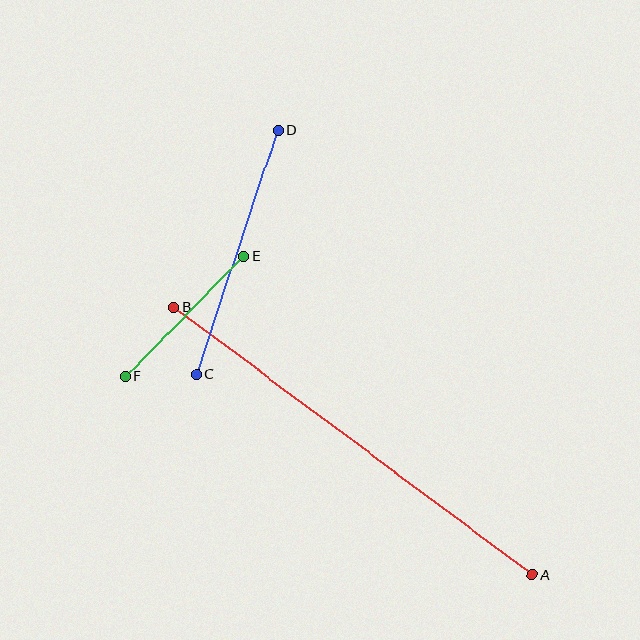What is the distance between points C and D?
The distance is approximately 258 pixels.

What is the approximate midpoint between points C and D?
The midpoint is at approximately (238, 252) pixels.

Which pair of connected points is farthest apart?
Points A and B are farthest apart.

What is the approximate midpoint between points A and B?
The midpoint is at approximately (353, 441) pixels.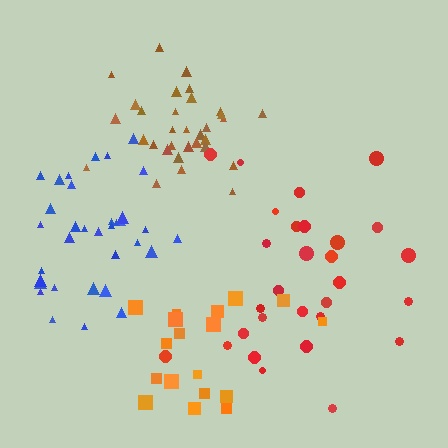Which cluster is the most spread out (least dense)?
Red.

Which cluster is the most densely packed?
Blue.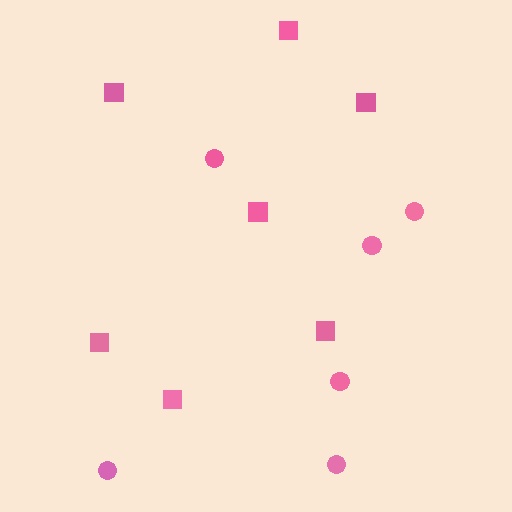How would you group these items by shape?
There are 2 groups: one group of squares (7) and one group of circles (6).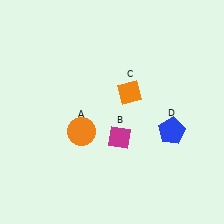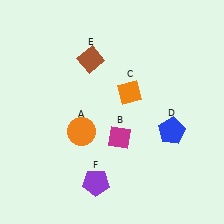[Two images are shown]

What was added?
A brown diamond (E), a purple pentagon (F) were added in Image 2.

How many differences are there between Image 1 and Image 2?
There are 2 differences between the two images.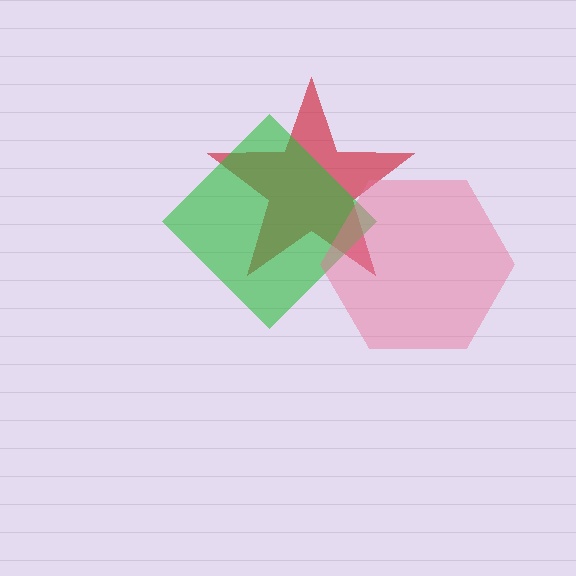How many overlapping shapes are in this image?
There are 3 overlapping shapes in the image.